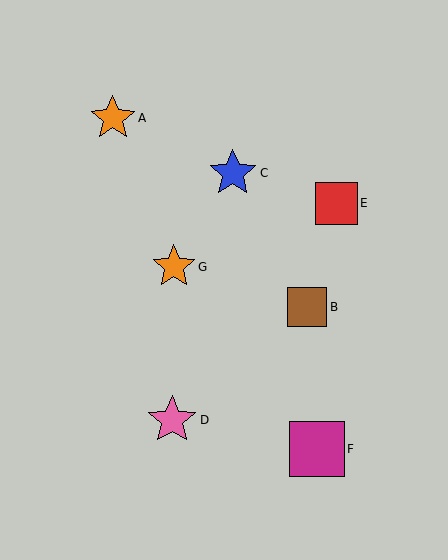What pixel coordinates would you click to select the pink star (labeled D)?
Click at (172, 420) to select the pink star D.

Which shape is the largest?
The magenta square (labeled F) is the largest.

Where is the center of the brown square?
The center of the brown square is at (307, 307).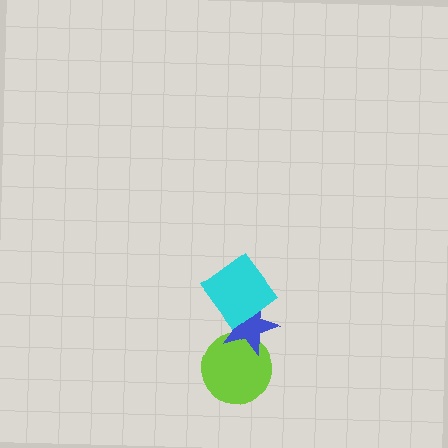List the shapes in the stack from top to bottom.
From top to bottom: the cyan diamond, the blue star, the lime circle.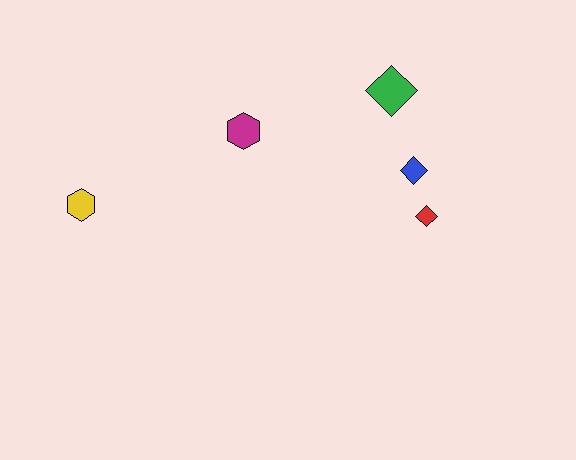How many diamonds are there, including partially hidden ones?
There are 3 diamonds.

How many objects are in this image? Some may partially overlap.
There are 5 objects.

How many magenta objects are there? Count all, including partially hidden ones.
There is 1 magenta object.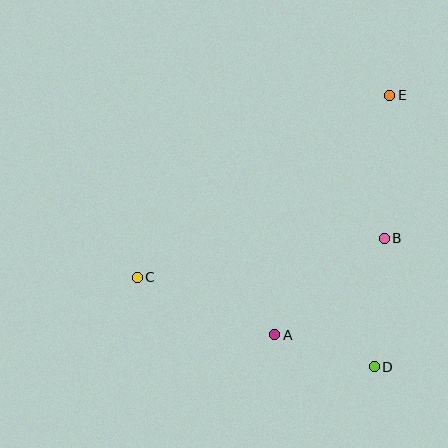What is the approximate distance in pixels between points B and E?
The distance between B and E is approximately 143 pixels.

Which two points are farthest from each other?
Points C and E are farthest from each other.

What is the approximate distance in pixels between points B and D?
The distance between B and D is approximately 129 pixels.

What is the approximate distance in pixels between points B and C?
The distance between B and C is approximately 250 pixels.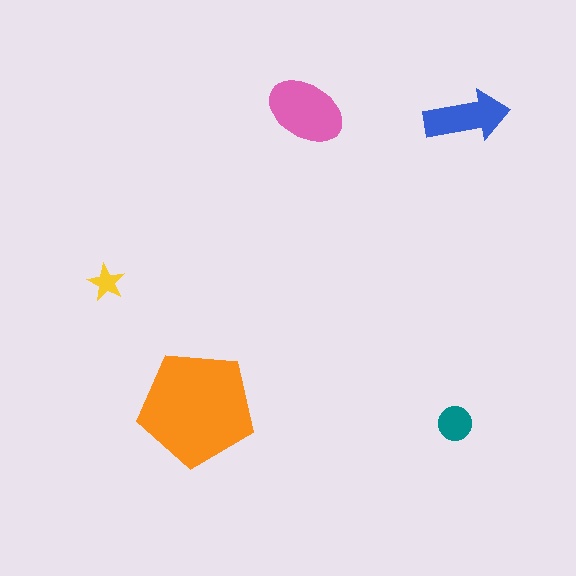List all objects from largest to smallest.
The orange pentagon, the pink ellipse, the blue arrow, the teal circle, the yellow star.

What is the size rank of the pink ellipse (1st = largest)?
2nd.